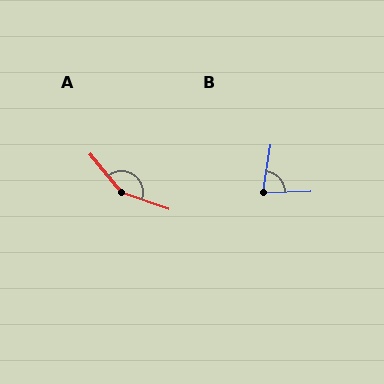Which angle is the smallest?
B, at approximately 79 degrees.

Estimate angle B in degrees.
Approximately 79 degrees.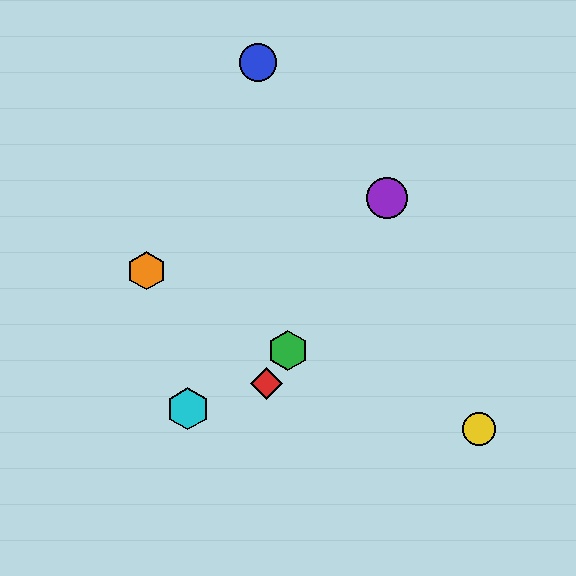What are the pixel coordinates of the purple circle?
The purple circle is at (387, 198).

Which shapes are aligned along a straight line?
The red diamond, the green hexagon, the purple circle are aligned along a straight line.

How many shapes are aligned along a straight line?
3 shapes (the red diamond, the green hexagon, the purple circle) are aligned along a straight line.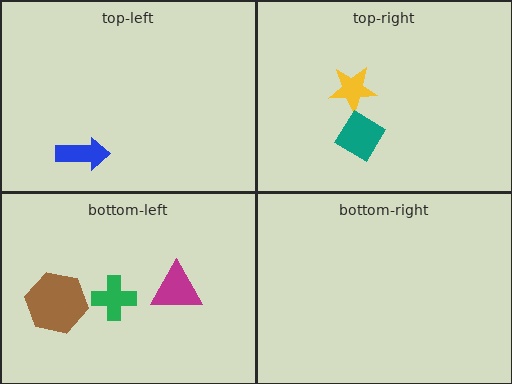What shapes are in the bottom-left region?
The green cross, the brown hexagon, the magenta triangle.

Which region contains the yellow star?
The top-right region.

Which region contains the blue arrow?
The top-left region.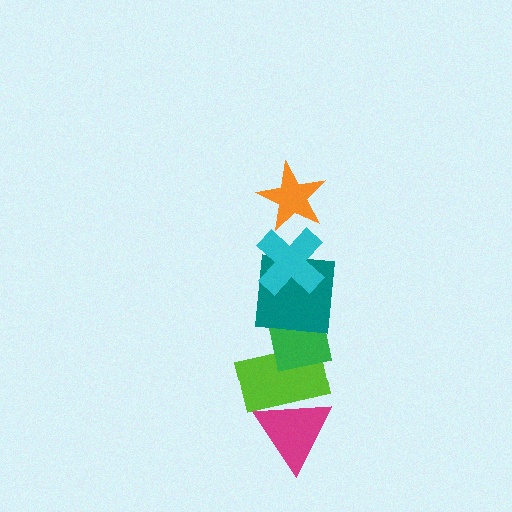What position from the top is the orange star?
The orange star is 1st from the top.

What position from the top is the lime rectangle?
The lime rectangle is 5th from the top.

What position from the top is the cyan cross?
The cyan cross is 2nd from the top.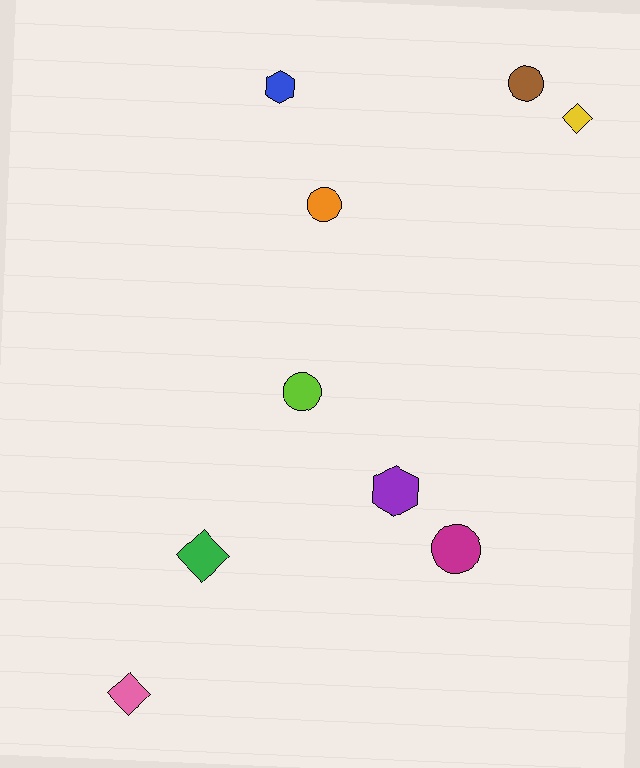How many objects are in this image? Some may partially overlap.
There are 9 objects.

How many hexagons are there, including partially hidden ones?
There are 2 hexagons.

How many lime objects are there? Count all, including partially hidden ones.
There is 1 lime object.